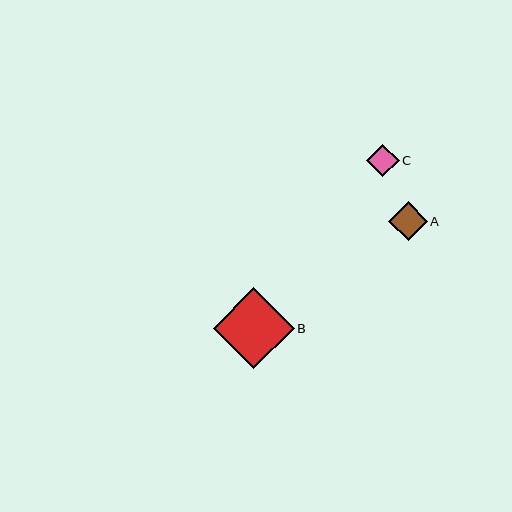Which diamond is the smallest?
Diamond C is the smallest with a size of approximately 32 pixels.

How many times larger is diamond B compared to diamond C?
Diamond B is approximately 2.5 times the size of diamond C.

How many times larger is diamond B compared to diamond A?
Diamond B is approximately 2.1 times the size of diamond A.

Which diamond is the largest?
Diamond B is the largest with a size of approximately 80 pixels.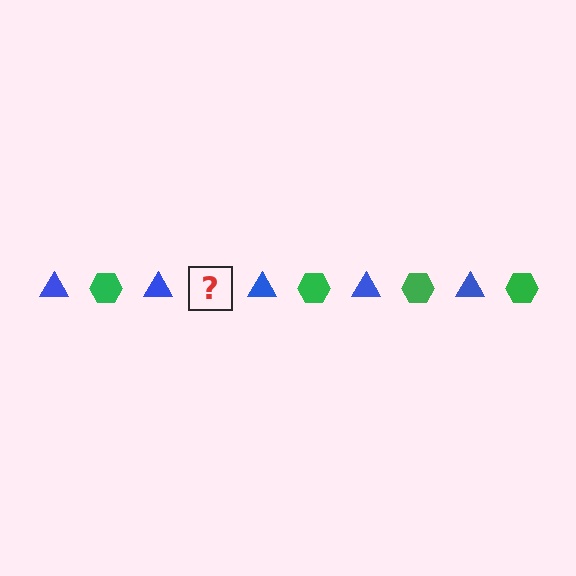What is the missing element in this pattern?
The missing element is a green hexagon.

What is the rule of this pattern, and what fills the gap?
The rule is that the pattern alternates between blue triangle and green hexagon. The gap should be filled with a green hexagon.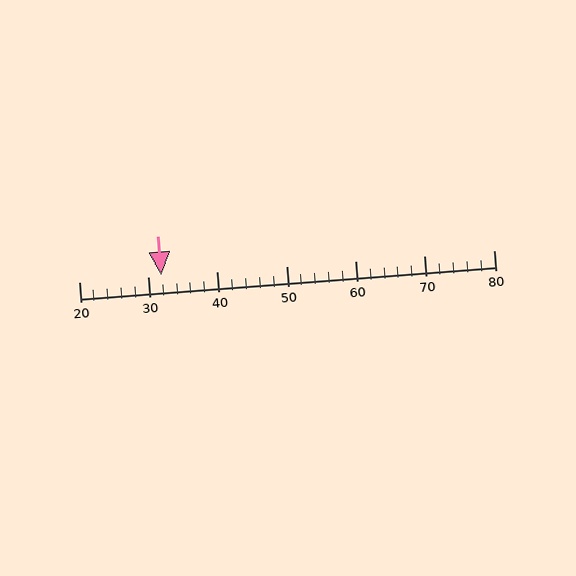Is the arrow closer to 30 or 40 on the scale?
The arrow is closer to 30.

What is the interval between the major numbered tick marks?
The major tick marks are spaced 10 units apart.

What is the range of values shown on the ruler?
The ruler shows values from 20 to 80.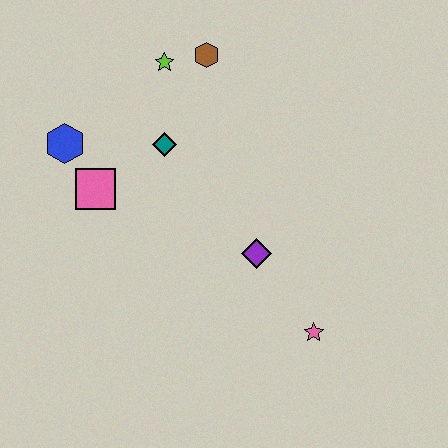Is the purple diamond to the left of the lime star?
No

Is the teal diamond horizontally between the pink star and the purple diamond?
No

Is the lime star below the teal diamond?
No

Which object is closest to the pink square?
The blue hexagon is closest to the pink square.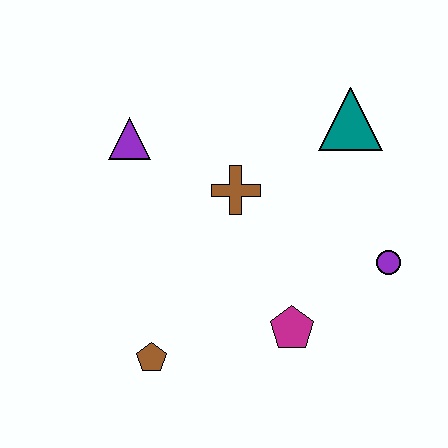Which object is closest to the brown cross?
The purple triangle is closest to the brown cross.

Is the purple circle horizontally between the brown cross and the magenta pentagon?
No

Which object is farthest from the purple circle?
The purple triangle is farthest from the purple circle.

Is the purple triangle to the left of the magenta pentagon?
Yes